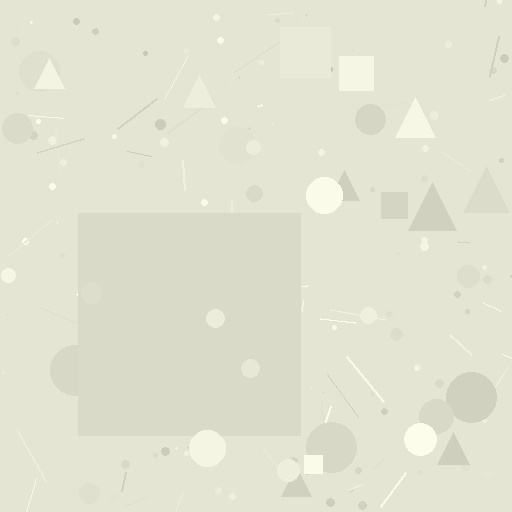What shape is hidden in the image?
A square is hidden in the image.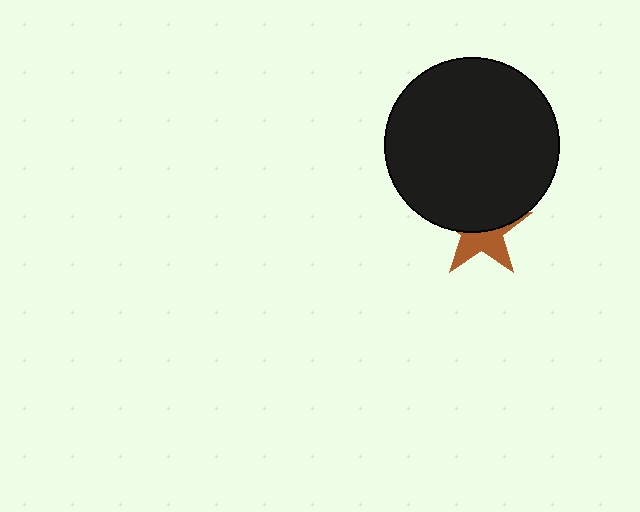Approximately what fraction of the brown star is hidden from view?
Roughly 55% of the brown star is hidden behind the black circle.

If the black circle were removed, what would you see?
You would see the complete brown star.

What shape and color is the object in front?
The object in front is a black circle.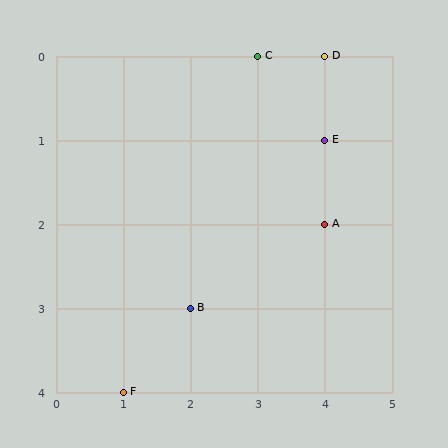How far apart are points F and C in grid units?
Points F and C are 2 columns and 4 rows apart (about 4.5 grid units diagonally).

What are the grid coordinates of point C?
Point C is at grid coordinates (3, 0).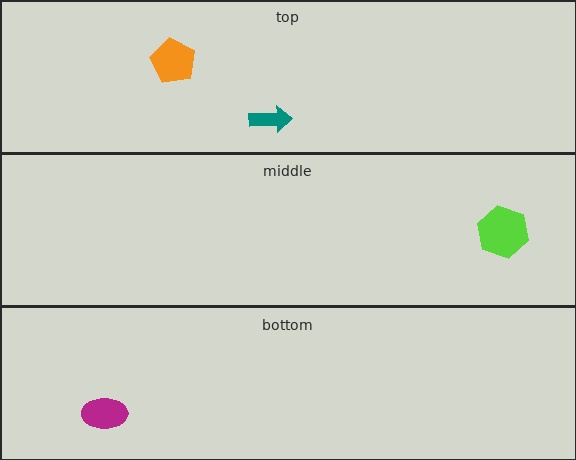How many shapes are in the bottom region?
1.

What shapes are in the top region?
The orange pentagon, the teal arrow.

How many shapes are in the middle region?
1.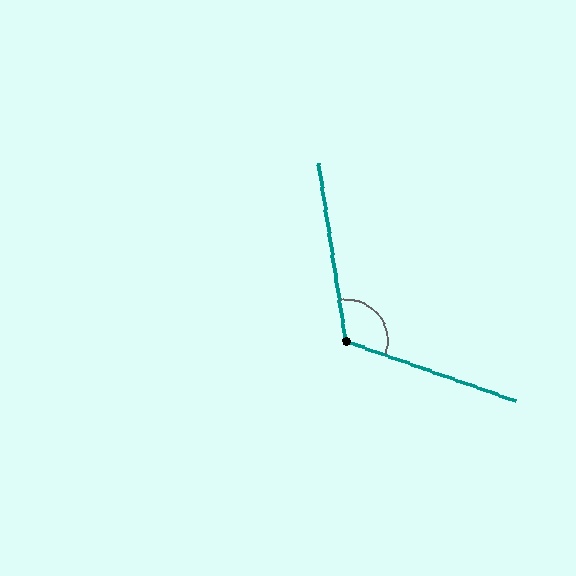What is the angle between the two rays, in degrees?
Approximately 118 degrees.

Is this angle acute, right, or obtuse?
It is obtuse.